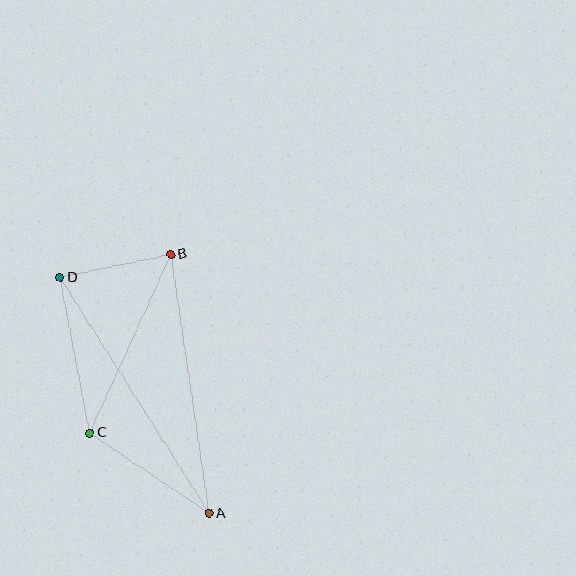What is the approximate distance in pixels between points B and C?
The distance between B and C is approximately 196 pixels.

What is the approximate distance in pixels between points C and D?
The distance between C and D is approximately 158 pixels.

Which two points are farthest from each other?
Points A and D are farthest from each other.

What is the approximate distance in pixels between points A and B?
The distance between A and B is approximately 262 pixels.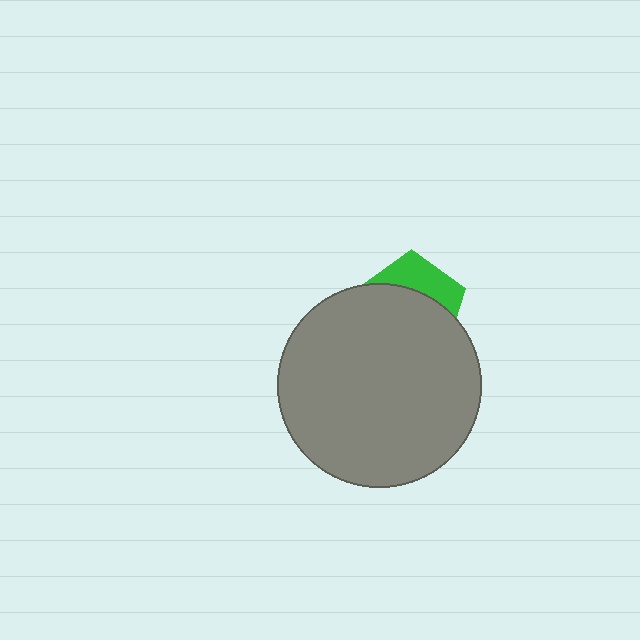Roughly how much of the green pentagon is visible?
A small part of it is visible (roughly 33%).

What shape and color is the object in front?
The object in front is a gray circle.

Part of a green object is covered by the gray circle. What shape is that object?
It is a pentagon.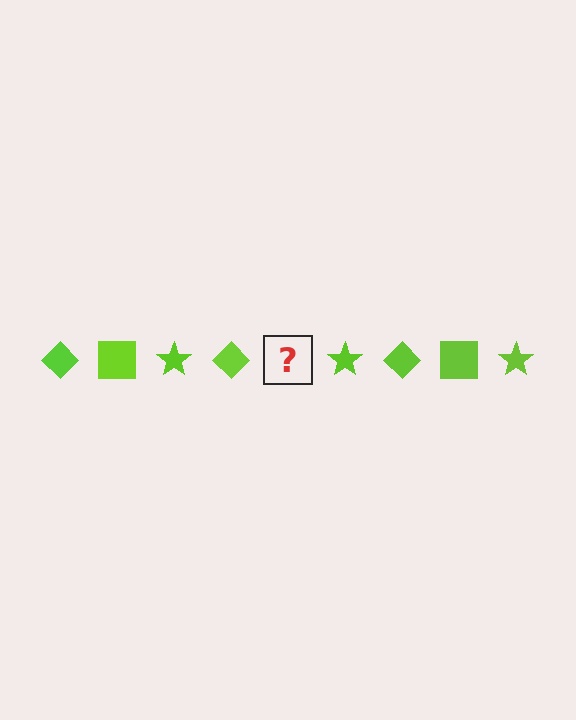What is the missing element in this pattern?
The missing element is a lime square.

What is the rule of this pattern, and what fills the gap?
The rule is that the pattern cycles through diamond, square, star shapes in lime. The gap should be filled with a lime square.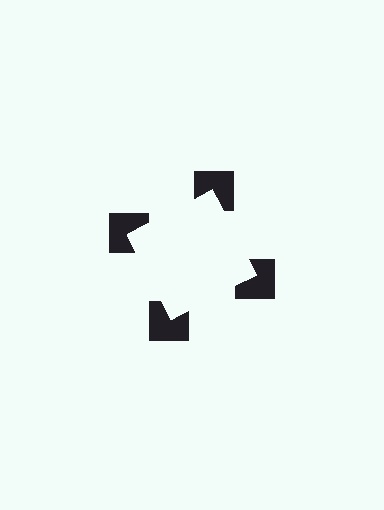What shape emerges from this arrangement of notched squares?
An illusory square — its edges are inferred from the aligned wedge cuts in the notched squares, not physically drawn.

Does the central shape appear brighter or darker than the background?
It typically appears slightly brighter than the background, even though no actual brightness change is drawn.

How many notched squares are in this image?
There are 4 — one at each vertex of the illusory square.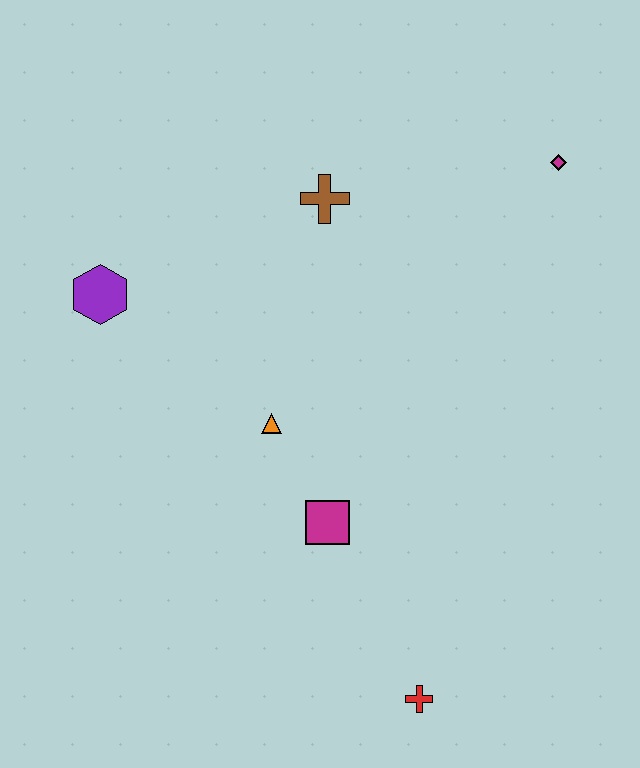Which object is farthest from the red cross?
The magenta diamond is farthest from the red cross.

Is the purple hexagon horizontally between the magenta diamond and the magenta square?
No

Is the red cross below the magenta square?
Yes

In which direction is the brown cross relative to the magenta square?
The brown cross is above the magenta square.